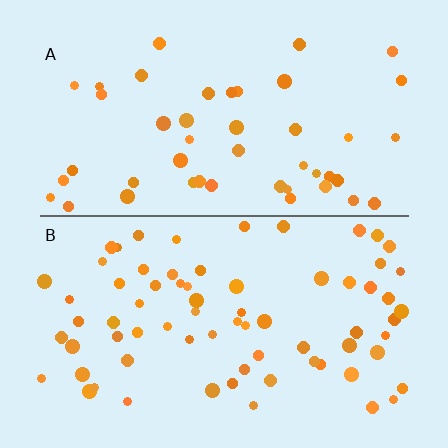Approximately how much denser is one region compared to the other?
Approximately 1.5× — region B over region A.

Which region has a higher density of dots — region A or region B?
B (the bottom).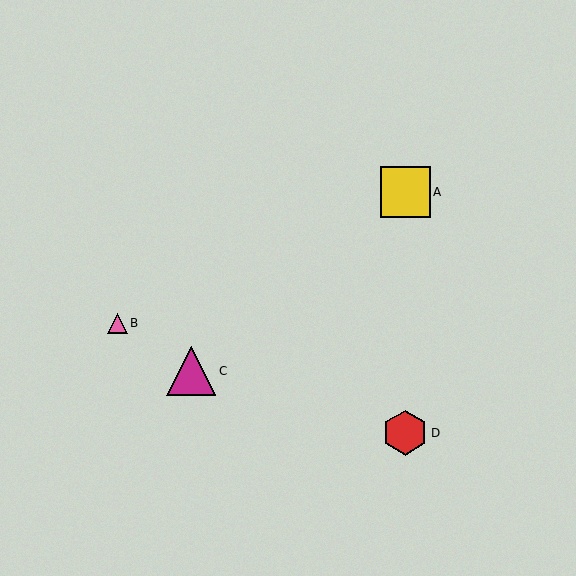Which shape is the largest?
The yellow square (labeled A) is the largest.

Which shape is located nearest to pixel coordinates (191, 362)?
The magenta triangle (labeled C) at (191, 371) is nearest to that location.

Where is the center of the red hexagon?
The center of the red hexagon is at (405, 433).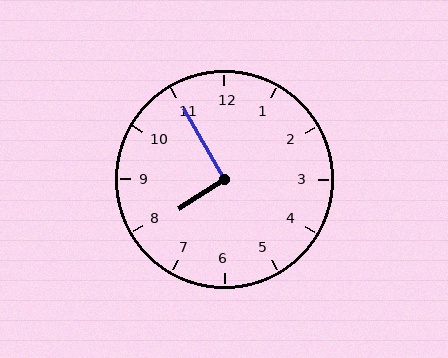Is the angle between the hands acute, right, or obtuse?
It is right.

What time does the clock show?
7:55.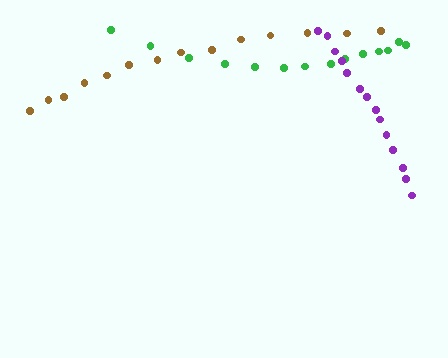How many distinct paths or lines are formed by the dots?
There are 3 distinct paths.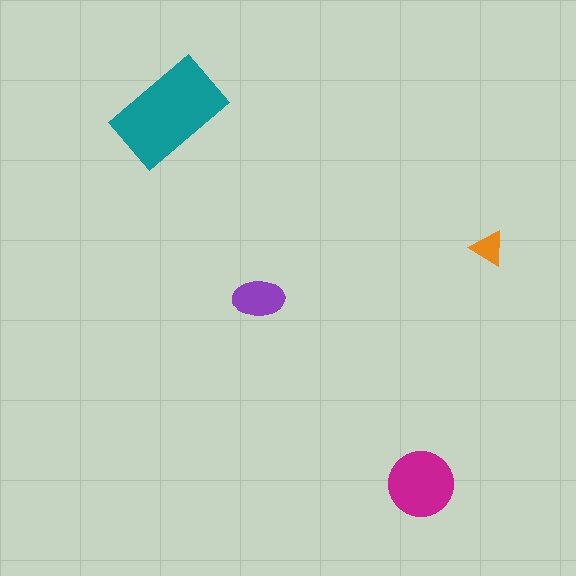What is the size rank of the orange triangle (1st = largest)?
4th.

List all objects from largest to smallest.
The teal rectangle, the magenta circle, the purple ellipse, the orange triangle.